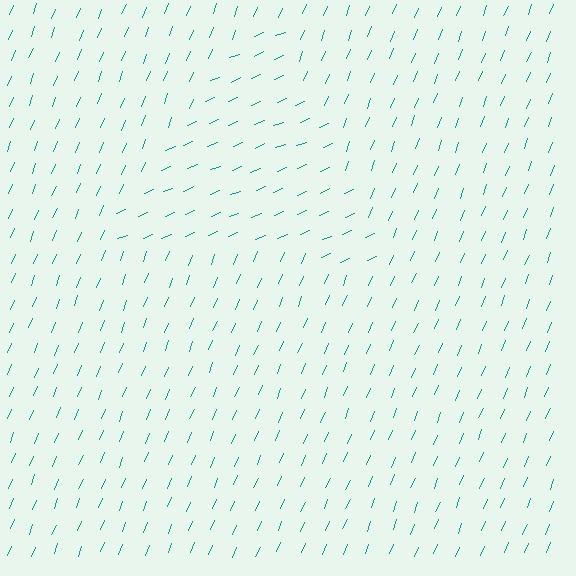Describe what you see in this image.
The image is filled with small teal line segments. A triangle region in the image has lines oriented differently from the surrounding lines, creating a visible texture boundary.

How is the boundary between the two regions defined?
The boundary is defined purely by a change in line orientation (approximately 45 degrees difference). All lines are the same color and thickness.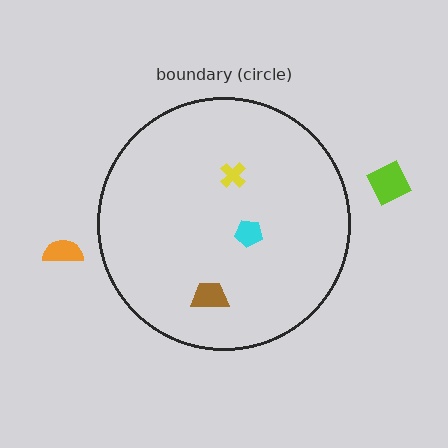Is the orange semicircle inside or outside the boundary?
Outside.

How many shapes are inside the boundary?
3 inside, 2 outside.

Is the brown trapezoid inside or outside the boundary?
Inside.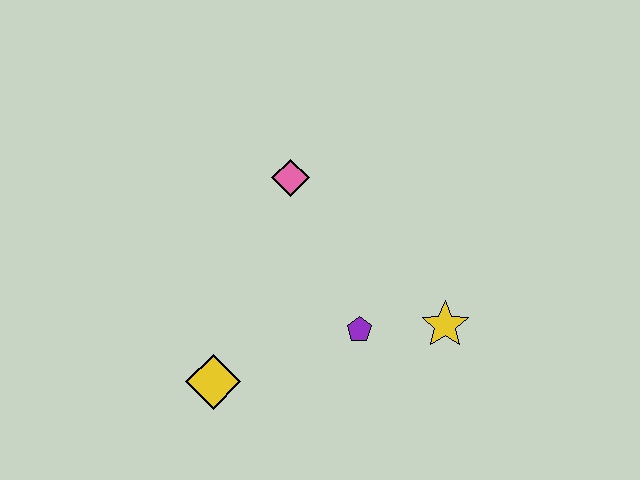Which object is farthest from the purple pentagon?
The pink diamond is farthest from the purple pentagon.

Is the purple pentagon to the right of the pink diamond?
Yes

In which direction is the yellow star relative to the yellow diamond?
The yellow star is to the right of the yellow diamond.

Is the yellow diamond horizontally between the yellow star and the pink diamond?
No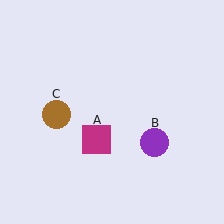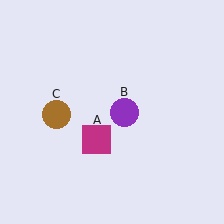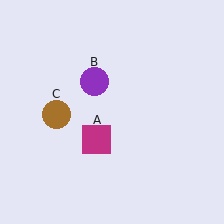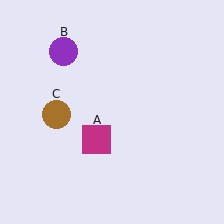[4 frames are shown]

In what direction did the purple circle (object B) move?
The purple circle (object B) moved up and to the left.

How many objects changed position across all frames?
1 object changed position: purple circle (object B).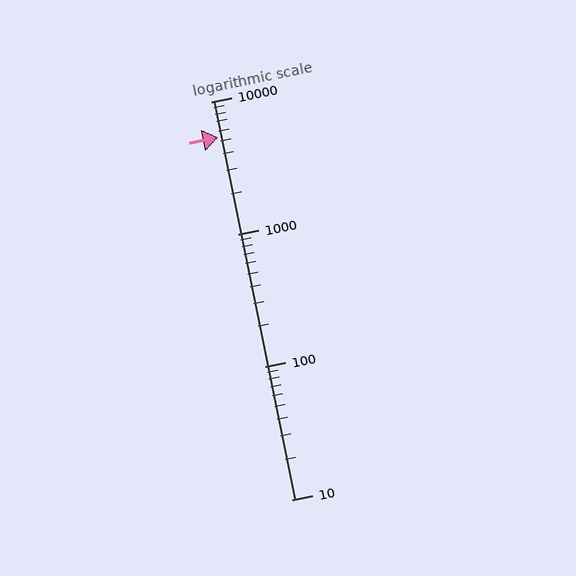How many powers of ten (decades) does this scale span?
The scale spans 3 decades, from 10 to 10000.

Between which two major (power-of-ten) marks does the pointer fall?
The pointer is between 1000 and 10000.